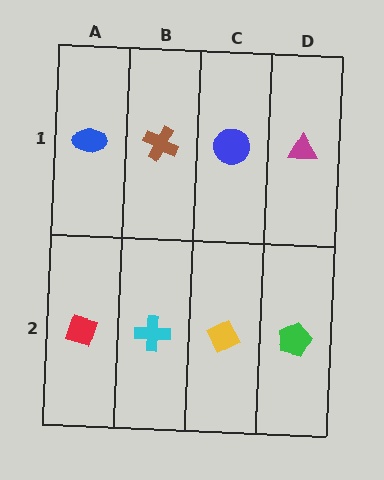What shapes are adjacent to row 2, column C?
A blue circle (row 1, column C), a cyan cross (row 2, column B), a green pentagon (row 2, column D).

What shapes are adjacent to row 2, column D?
A magenta triangle (row 1, column D), a yellow diamond (row 2, column C).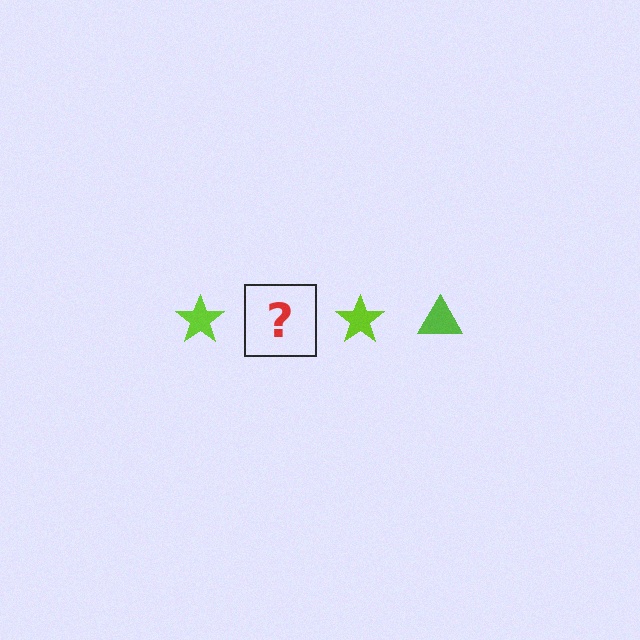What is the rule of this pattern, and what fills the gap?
The rule is that the pattern cycles through star, triangle shapes in lime. The gap should be filled with a lime triangle.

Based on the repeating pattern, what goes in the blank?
The blank should be a lime triangle.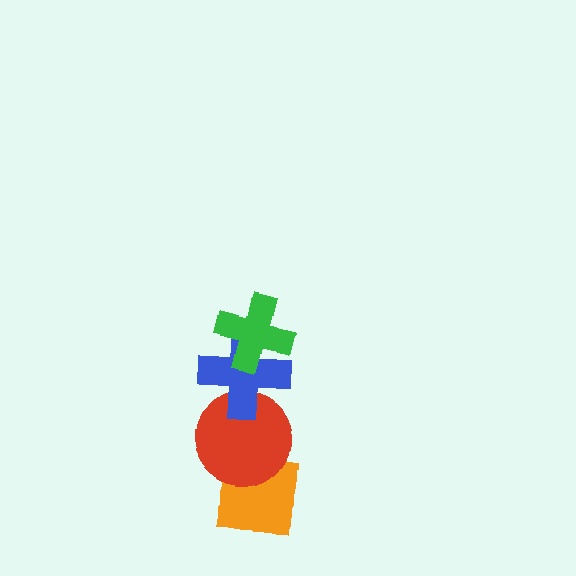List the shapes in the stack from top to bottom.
From top to bottom: the green cross, the blue cross, the red circle, the orange square.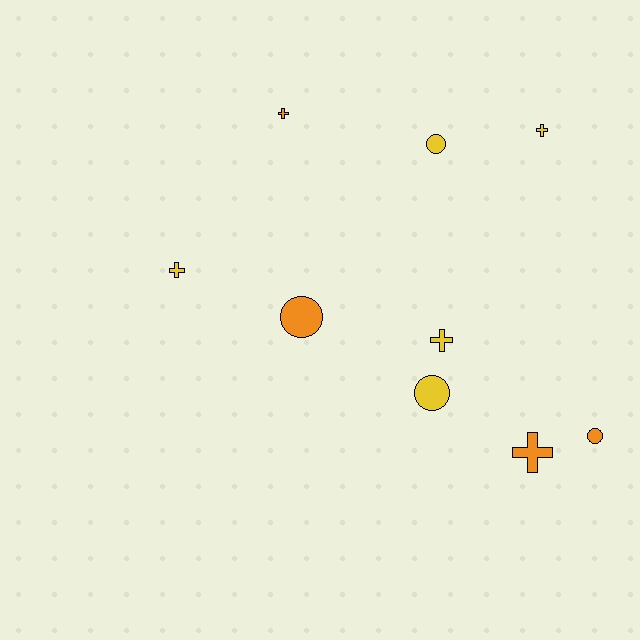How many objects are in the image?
There are 9 objects.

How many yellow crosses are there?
There are 3 yellow crosses.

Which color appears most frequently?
Yellow, with 5 objects.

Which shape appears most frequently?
Cross, with 5 objects.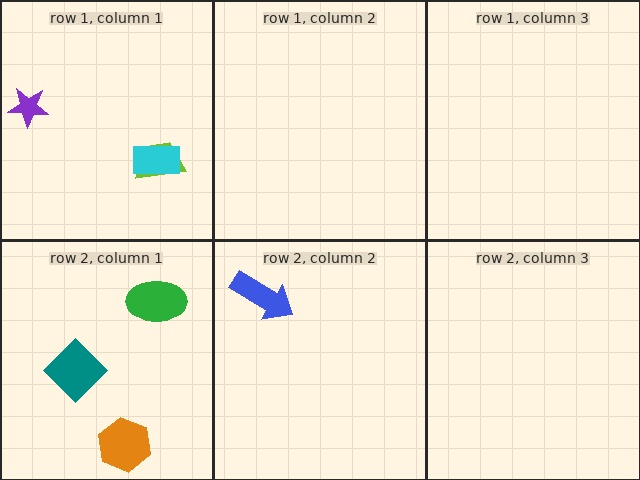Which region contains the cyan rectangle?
The row 1, column 1 region.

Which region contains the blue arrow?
The row 2, column 2 region.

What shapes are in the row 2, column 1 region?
The orange hexagon, the teal diamond, the green ellipse.